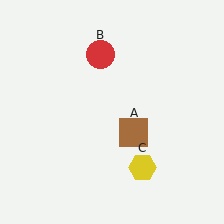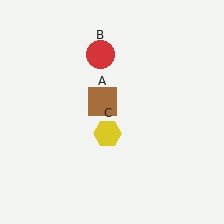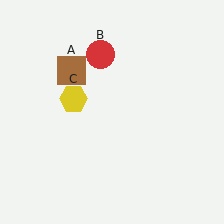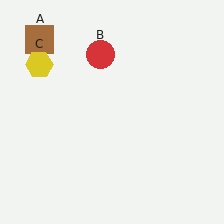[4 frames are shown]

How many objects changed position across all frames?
2 objects changed position: brown square (object A), yellow hexagon (object C).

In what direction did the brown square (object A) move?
The brown square (object A) moved up and to the left.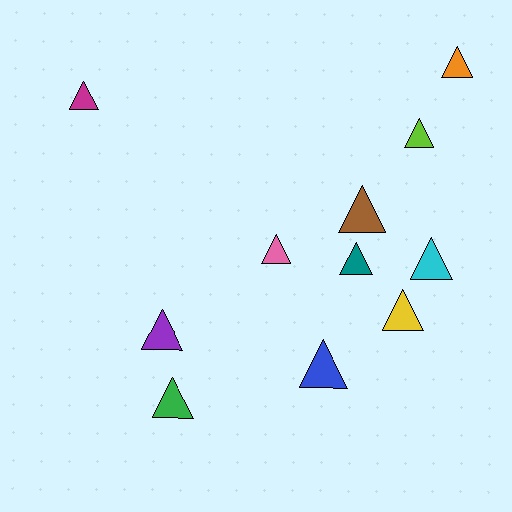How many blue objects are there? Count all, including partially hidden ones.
There is 1 blue object.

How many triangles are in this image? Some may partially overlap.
There are 11 triangles.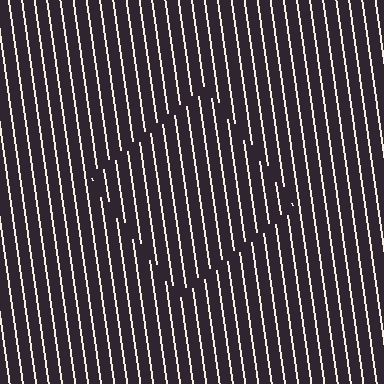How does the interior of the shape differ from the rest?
The interior of the shape contains the same grating, shifted by half a period — the contour is defined by the phase discontinuity where line-ends from the inner and outer gratings abut.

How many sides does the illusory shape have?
4 sides — the line-ends trace a square.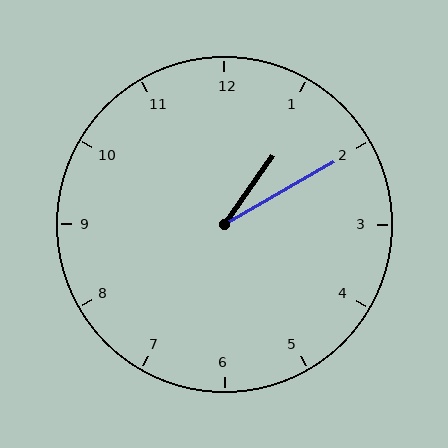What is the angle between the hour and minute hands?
Approximately 25 degrees.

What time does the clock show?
1:10.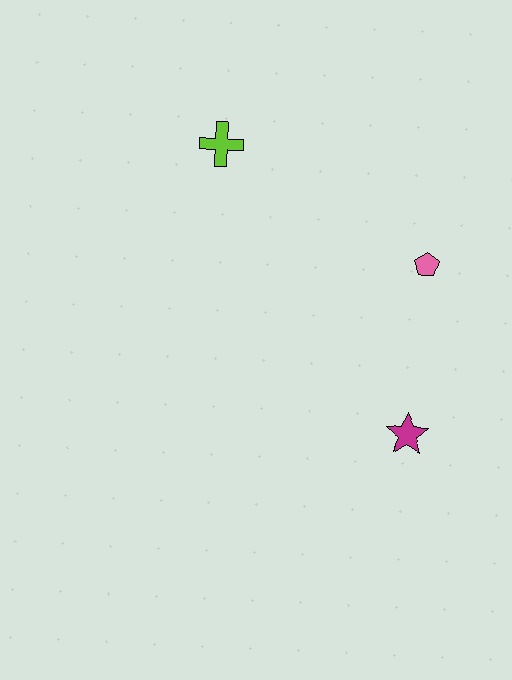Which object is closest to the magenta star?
The pink pentagon is closest to the magenta star.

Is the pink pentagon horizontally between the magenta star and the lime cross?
No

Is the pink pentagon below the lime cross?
Yes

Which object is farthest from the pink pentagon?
The lime cross is farthest from the pink pentagon.